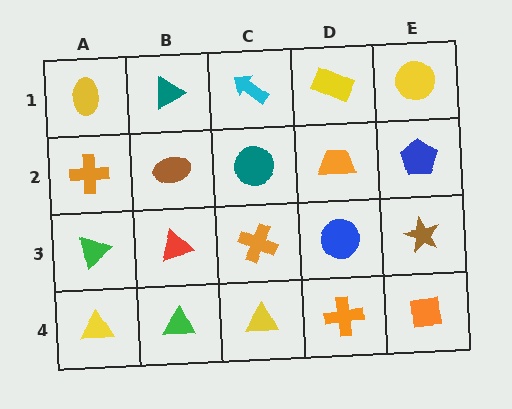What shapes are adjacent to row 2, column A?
A yellow ellipse (row 1, column A), a green triangle (row 3, column A), a brown ellipse (row 2, column B).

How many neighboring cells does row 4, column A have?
2.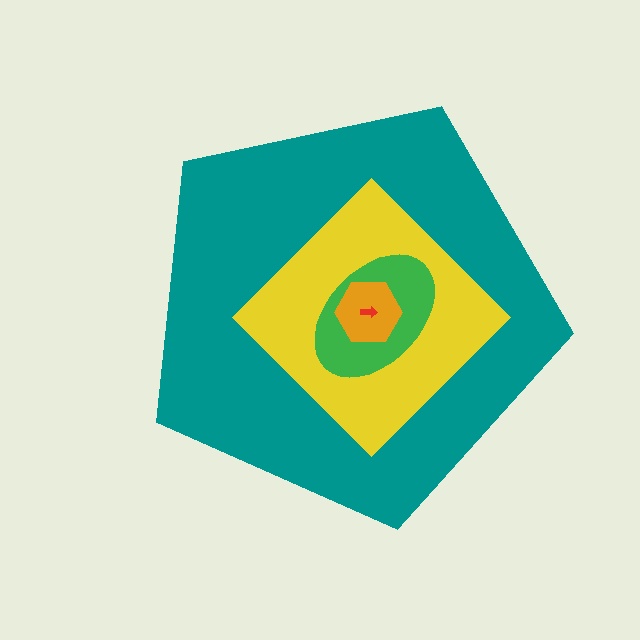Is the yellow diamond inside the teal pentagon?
Yes.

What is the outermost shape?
The teal pentagon.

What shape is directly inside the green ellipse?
The orange hexagon.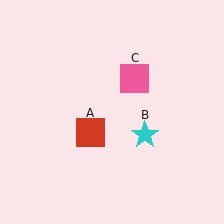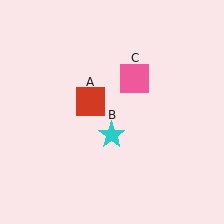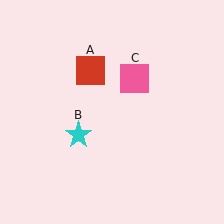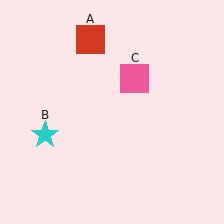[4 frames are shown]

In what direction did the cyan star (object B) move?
The cyan star (object B) moved left.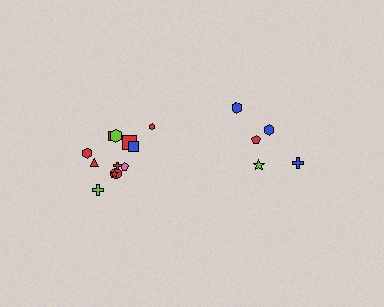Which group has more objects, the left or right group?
The left group.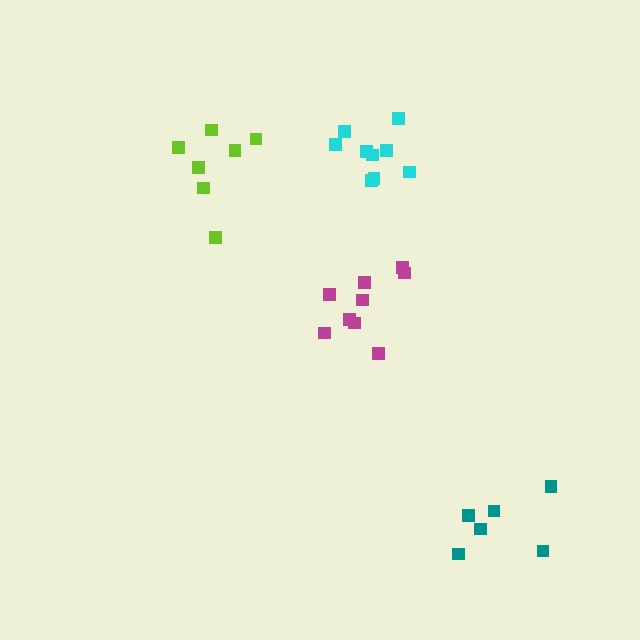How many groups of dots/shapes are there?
There are 4 groups.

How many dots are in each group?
Group 1: 9 dots, Group 2: 7 dots, Group 3: 6 dots, Group 4: 9 dots (31 total).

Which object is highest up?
The cyan cluster is topmost.